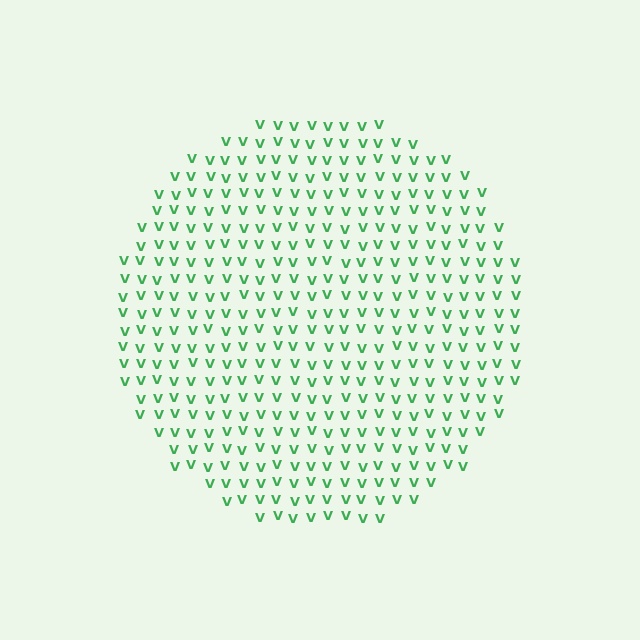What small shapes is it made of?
It is made of small letter V's.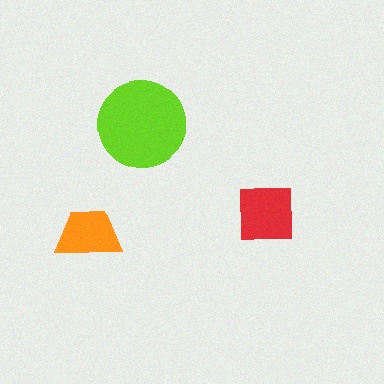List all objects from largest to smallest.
The lime circle, the red square, the orange trapezoid.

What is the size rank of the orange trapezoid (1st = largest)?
3rd.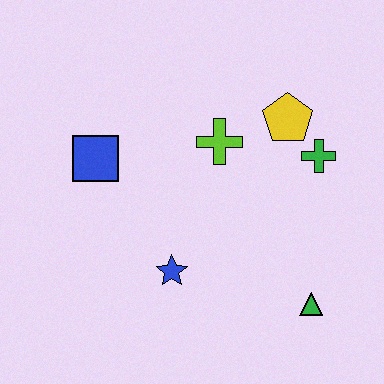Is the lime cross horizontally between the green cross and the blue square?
Yes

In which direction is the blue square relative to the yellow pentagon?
The blue square is to the left of the yellow pentagon.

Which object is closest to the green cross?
The yellow pentagon is closest to the green cross.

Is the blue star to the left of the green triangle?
Yes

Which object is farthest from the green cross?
The blue square is farthest from the green cross.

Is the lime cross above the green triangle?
Yes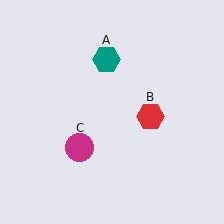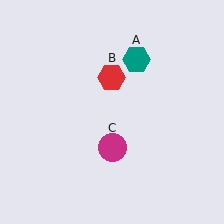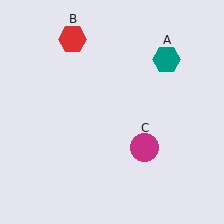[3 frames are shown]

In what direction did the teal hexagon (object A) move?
The teal hexagon (object A) moved right.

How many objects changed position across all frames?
3 objects changed position: teal hexagon (object A), red hexagon (object B), magenta circle (object C).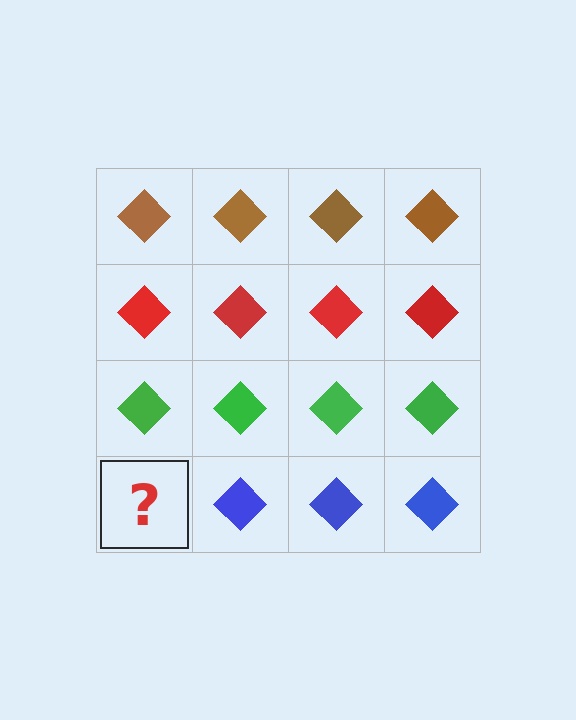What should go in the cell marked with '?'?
The missing cell should contain a blue diamond.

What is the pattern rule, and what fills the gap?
The rule is that each row has a consistent color. The gap should be filled with a blue diamond.